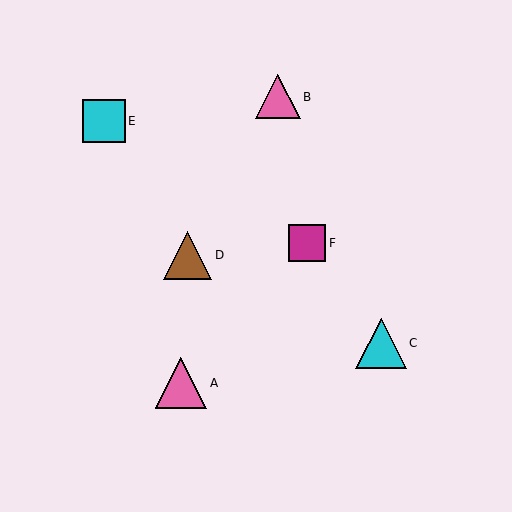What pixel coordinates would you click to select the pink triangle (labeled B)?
Click at (278, 97) to select the pink triangle B.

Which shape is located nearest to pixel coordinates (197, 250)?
The brown triangle (labeled D) at (188, 255) is nearest to that location.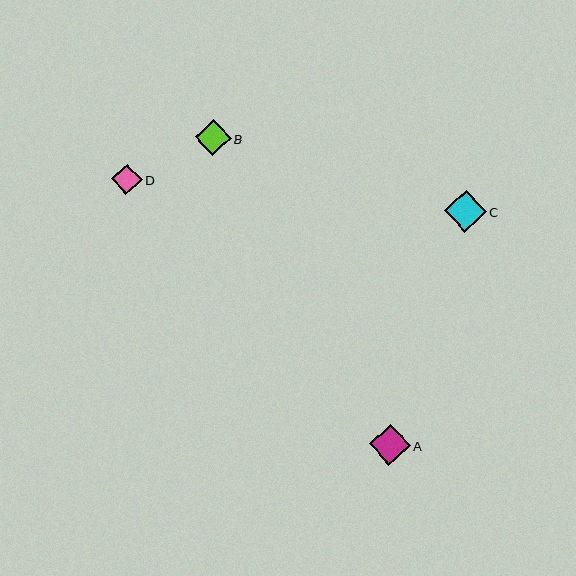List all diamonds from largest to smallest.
From largest to smallest: C, A, B, D.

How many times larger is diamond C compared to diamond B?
Diamond C is approximately 1.2 times the size of diamond B.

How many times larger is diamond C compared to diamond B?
Diamond C is approximately 1.2 times the size of diamond B.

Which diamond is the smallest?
Diamond D is the smallest with a size of approximately 31 pixels.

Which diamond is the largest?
Diamond C is the largest with a size of approximately 42 pixels.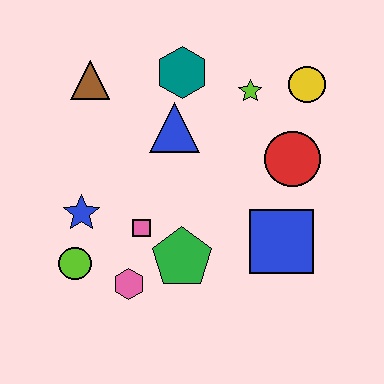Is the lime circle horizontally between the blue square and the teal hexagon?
No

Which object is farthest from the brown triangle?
The blue square is farthest from the brown triangle.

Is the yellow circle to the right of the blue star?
Yes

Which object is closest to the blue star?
The lime circle is closest to the blue star.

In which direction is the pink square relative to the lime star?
The pink square is below the lime star.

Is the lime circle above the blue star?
No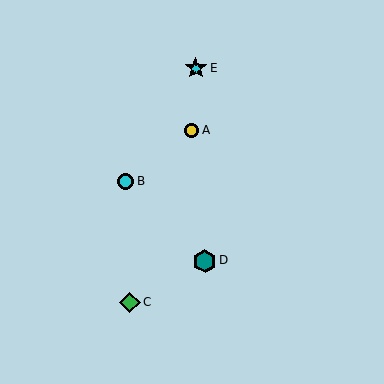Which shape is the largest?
The teal hexagon (labeled D) is the largest.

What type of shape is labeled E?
Shape E is a cyan star.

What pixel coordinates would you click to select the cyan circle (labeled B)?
Click at (126, 182) to select the cyan circle B.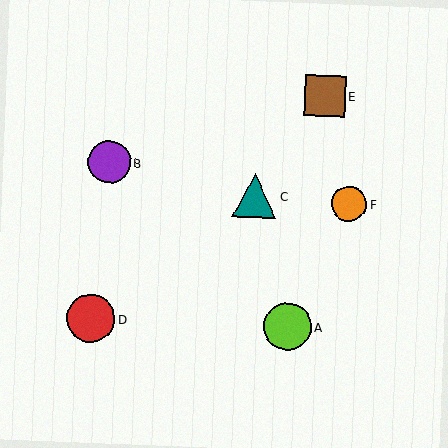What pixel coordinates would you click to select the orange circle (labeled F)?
Click at (349, 204) to select the orange circle F.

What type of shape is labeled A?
Shape A is a lime circle.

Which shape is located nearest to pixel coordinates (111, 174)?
The purple circle (labeled B) at (109, 162) is nearest to that location.